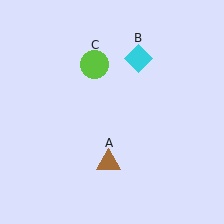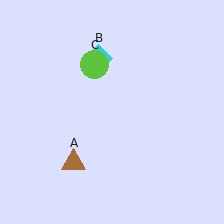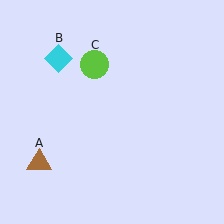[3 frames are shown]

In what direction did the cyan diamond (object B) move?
The cyan diamond (object B) moved left.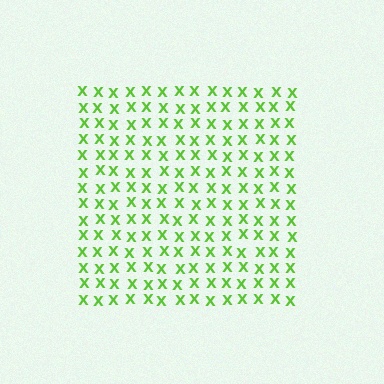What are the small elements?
The small elements are letter X's.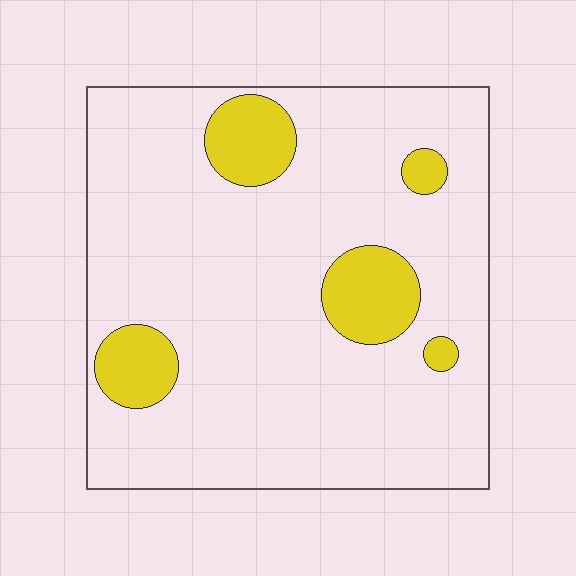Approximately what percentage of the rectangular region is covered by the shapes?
Approximately 15%.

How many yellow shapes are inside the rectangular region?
5.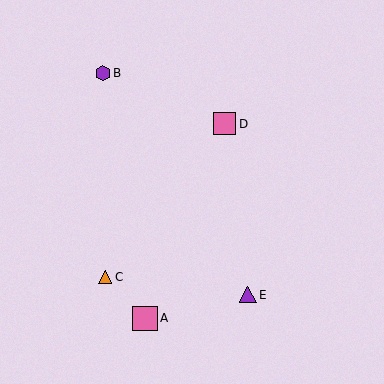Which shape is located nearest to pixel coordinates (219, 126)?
The pink square (labeled D) at (225, 124) is nearest to that location.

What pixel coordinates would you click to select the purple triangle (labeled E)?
Click at (248, 295) to select the purple triangle E.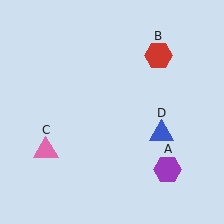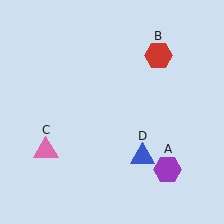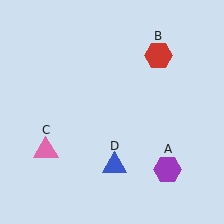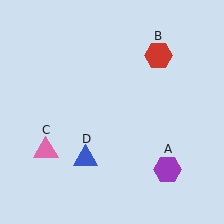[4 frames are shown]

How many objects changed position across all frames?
1 object changed position: blue triangle (object D).